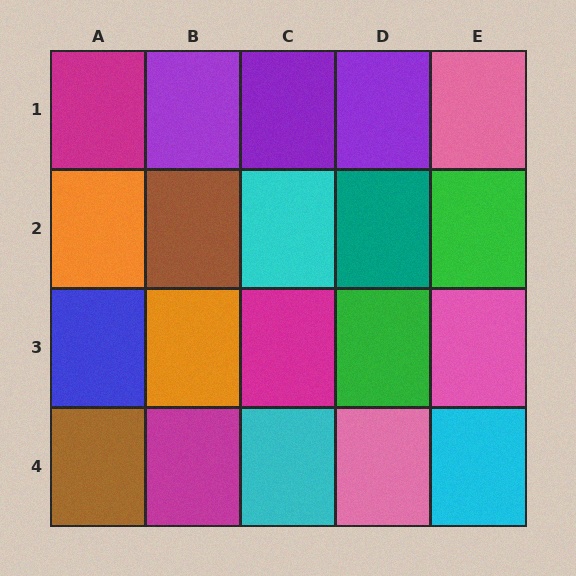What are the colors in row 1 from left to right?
Magenta, purple, purple, purple, pink.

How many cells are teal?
1 cell is teal.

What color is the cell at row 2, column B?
Brown.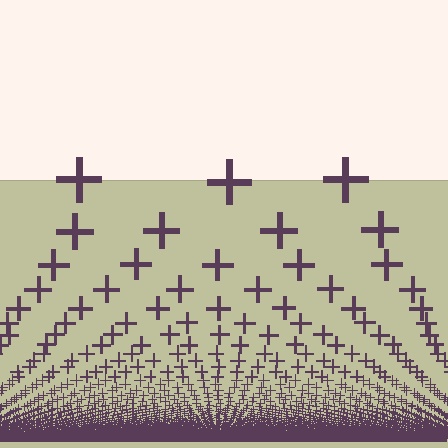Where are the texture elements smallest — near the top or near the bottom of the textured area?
Near the bottom.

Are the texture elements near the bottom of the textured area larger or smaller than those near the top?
Smaller. The gradient is inverted — elements near the bottom are smaller and denser.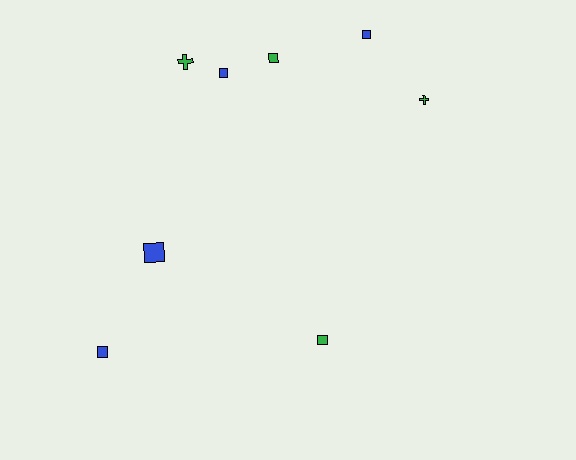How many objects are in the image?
There are 8 objects.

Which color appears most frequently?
Blue, with 4 objects.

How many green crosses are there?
There are 2 green crosses.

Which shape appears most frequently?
Square, with 6 objects.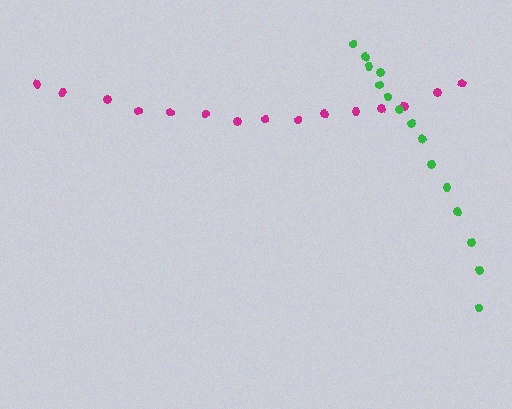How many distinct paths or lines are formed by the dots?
There are 2 distinct paths.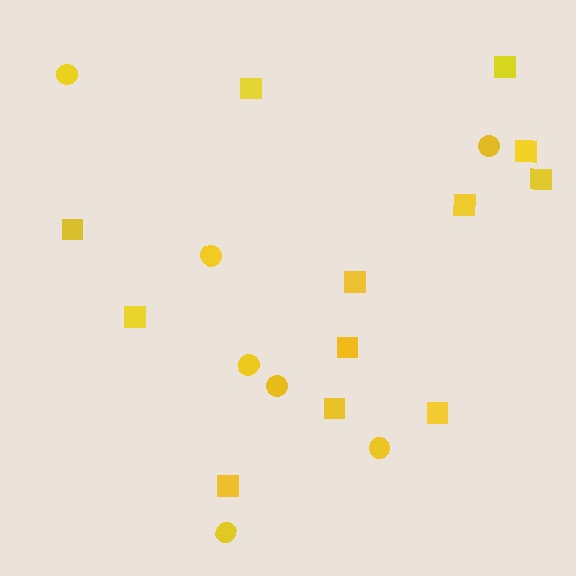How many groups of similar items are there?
There are 2 groups: one group of squares (12) and one group of circles (7).